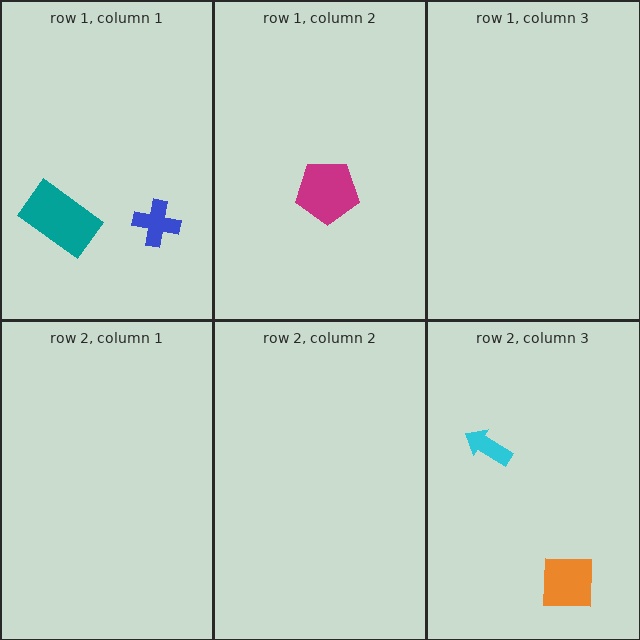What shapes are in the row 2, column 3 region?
The orange square, the cyan arrow.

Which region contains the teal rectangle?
The row 1, column 1 region.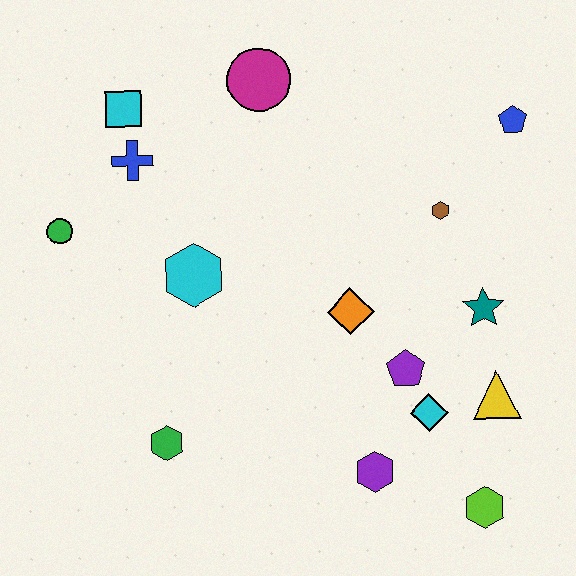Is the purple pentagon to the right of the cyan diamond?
No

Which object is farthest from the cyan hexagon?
The lime hexagon is farthest from the cyan hexagon.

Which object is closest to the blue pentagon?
The brown hexagon is closest to the blue pentagon.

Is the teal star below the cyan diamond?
No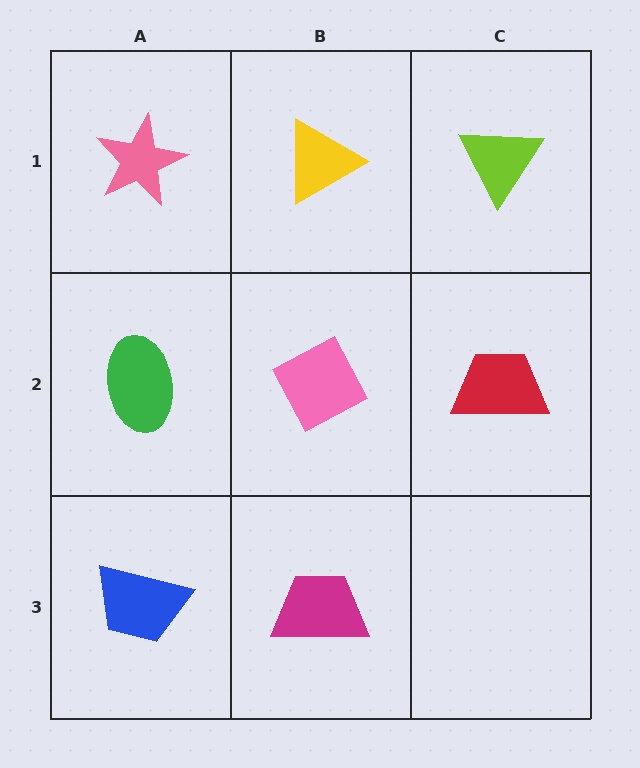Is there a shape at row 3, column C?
No, that cell is empty.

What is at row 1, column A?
A pink star.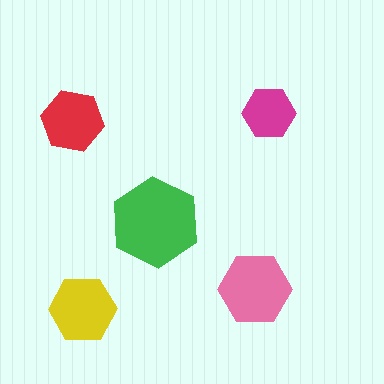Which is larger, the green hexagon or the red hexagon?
The green one.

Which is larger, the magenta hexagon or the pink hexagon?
The pink one.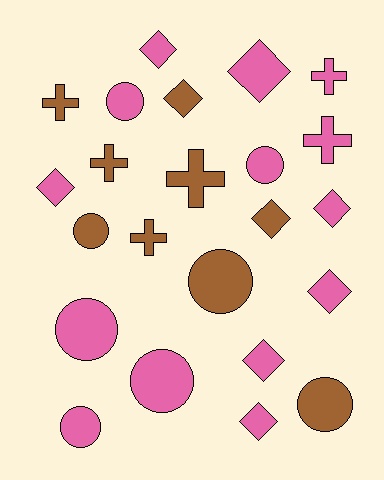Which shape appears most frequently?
Diamond, with 9 objects.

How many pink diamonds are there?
There are 7 pink diamonds.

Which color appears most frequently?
Pink, with 14 objects.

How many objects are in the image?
There are 23 objects.